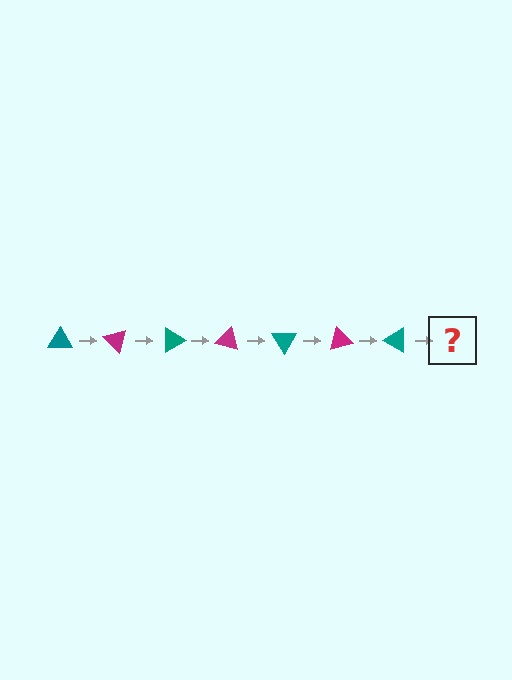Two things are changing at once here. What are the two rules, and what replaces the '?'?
The two rules are that it rotates 45 degrees each step and the color cycles through teal and magenta. The '?' should be a magenta triangle, rotated 315 degrees from the start.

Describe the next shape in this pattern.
It should be a magenta triangle, rotated 315 degrees from the start.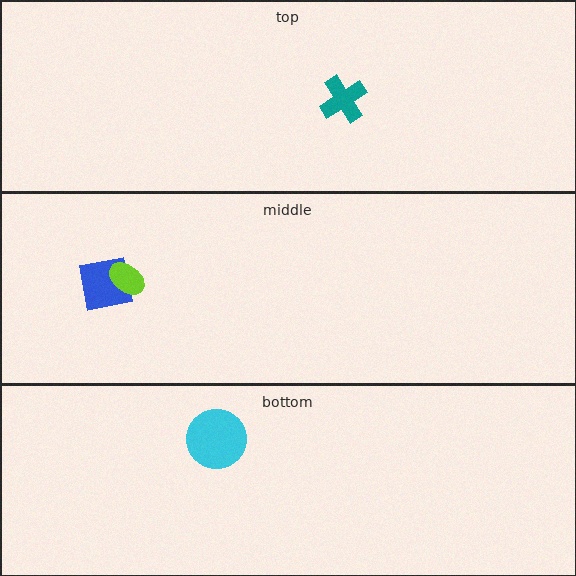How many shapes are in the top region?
1.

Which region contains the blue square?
The middle region.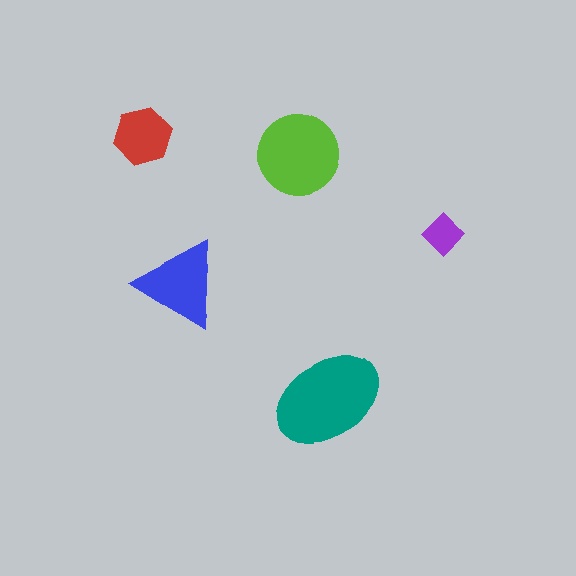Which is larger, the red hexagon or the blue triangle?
The blue triangle.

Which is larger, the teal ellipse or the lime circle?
The teal ellipse.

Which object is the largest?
The teal ellipse.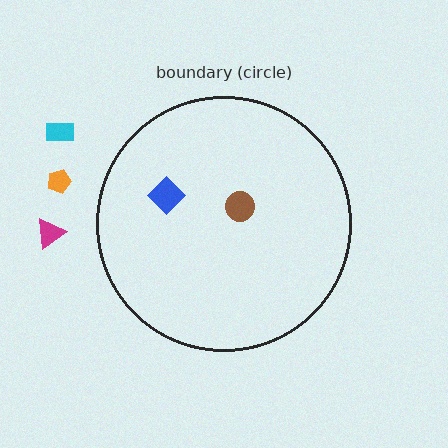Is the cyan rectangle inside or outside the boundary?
Outside.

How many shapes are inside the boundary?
2 inside, 3 outside.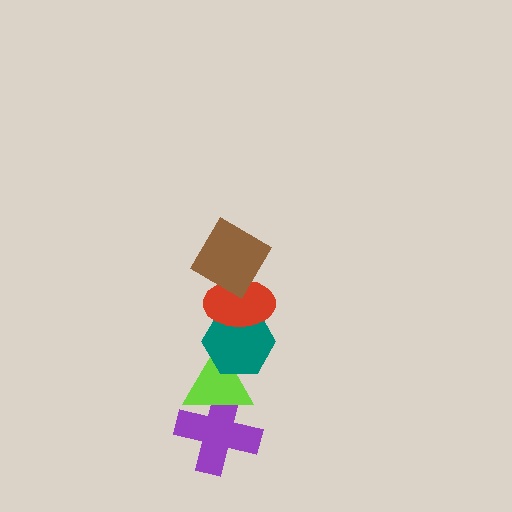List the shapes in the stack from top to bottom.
From top to bottom: the brown diamond, the red ellipse, the teal hexagon, the lime triangle, the purple cross.